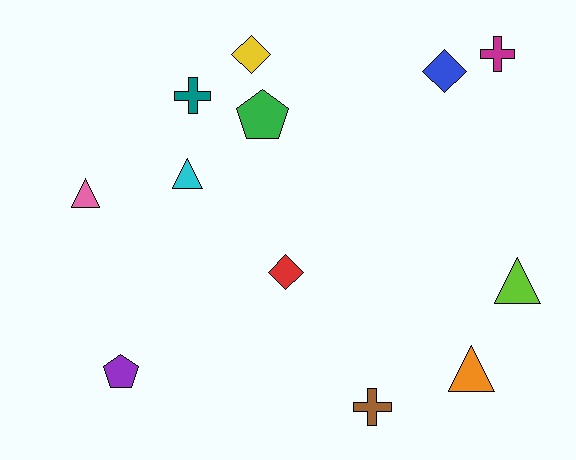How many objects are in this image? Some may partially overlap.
There are 12 objects.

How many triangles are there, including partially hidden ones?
There are 4 triangles.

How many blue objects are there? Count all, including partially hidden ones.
There is 1 blue object.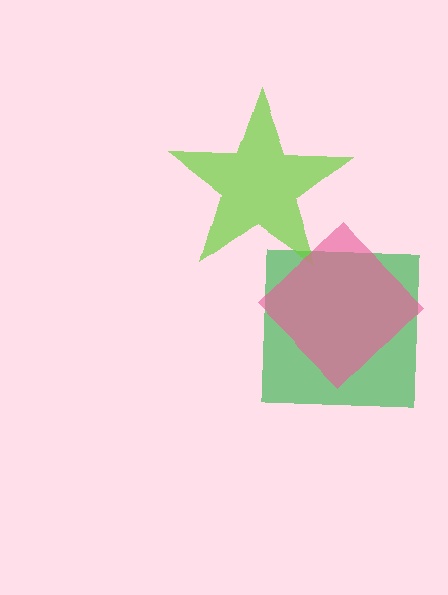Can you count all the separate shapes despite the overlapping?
Yes, there are 3 separate shapes.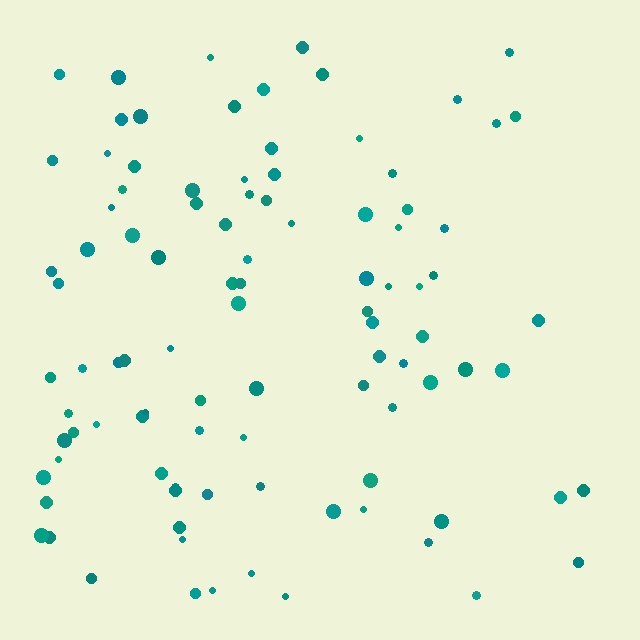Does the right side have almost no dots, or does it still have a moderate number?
Still a moderate number, just noticeably fewer than the left.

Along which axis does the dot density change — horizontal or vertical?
Horizontal.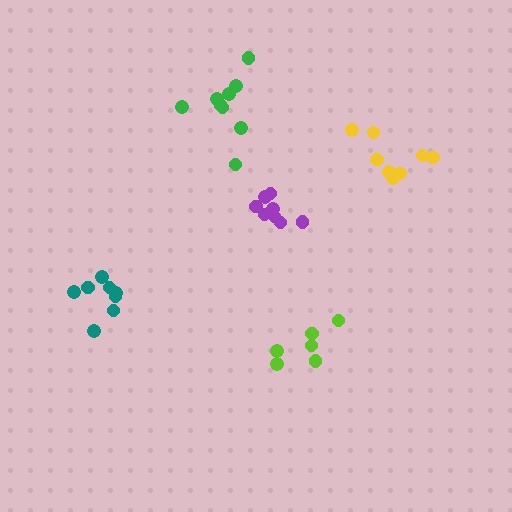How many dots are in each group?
Group 1: 9 dots, Group 2: 8 dots, Group 3: 6 dots, Group 4: 8 dots, Group 5: 8 dots (39 total).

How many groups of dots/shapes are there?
There are 5 groups.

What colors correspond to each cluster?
The clusters are colored: green, teal, lime, purple, yellow.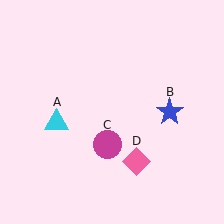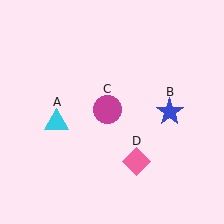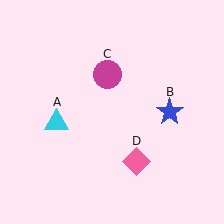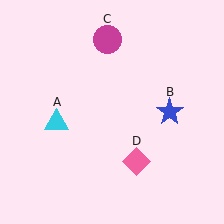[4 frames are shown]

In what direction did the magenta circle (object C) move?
The magenta circle (object C) moved up.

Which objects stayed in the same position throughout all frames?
Cyan triangle (object A) and blue star (object B) and pink diamond (object D) remained stationary.